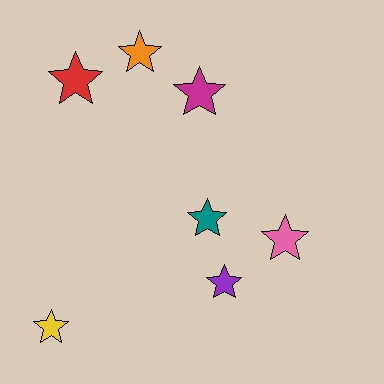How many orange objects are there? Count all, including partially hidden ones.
There is 1 orange object.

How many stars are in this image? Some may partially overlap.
There are 7 stars.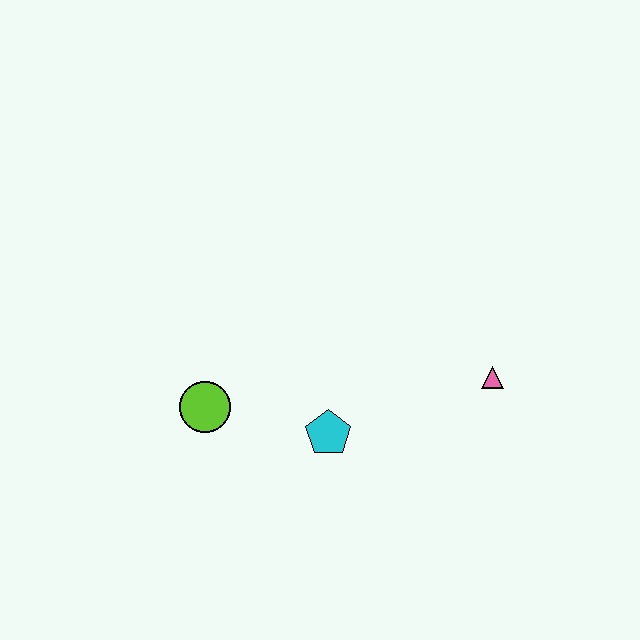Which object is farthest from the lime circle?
The pink triangle is farthest from the lime circle.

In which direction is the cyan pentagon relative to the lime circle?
The cyan pentagon is to the right of the lime circle.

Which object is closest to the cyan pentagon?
The lime circle is closest to the cyan pentagon.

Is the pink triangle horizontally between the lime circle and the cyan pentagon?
No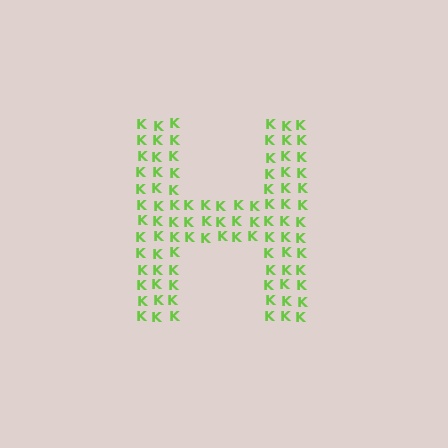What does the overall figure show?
The overall figure shows the letter H.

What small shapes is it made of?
It is made of small letter K's.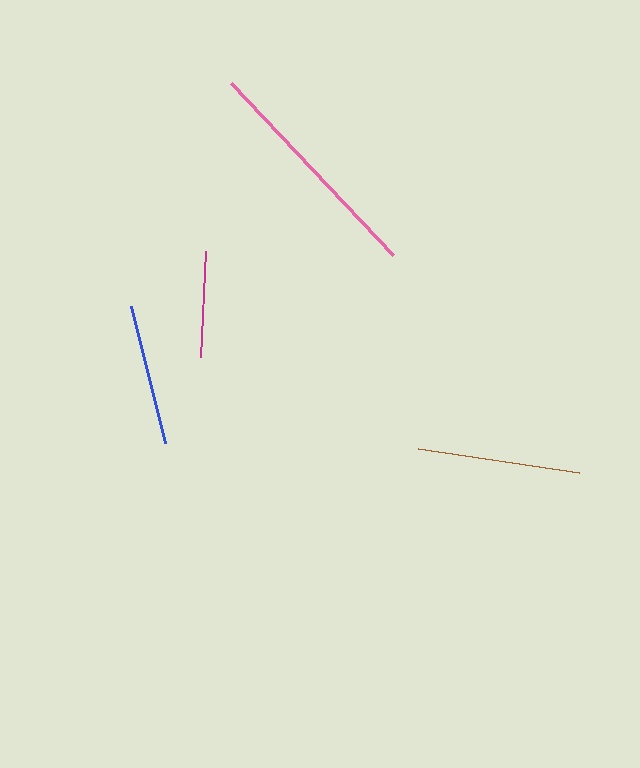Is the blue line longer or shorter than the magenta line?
The blue line is longer than the magenta line.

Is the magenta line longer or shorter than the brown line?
The brown line is longer than the magenta line.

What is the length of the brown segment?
The brown segment is approximately 163 pixels long.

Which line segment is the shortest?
The magenta line is the shortest at approximately 106 pixels.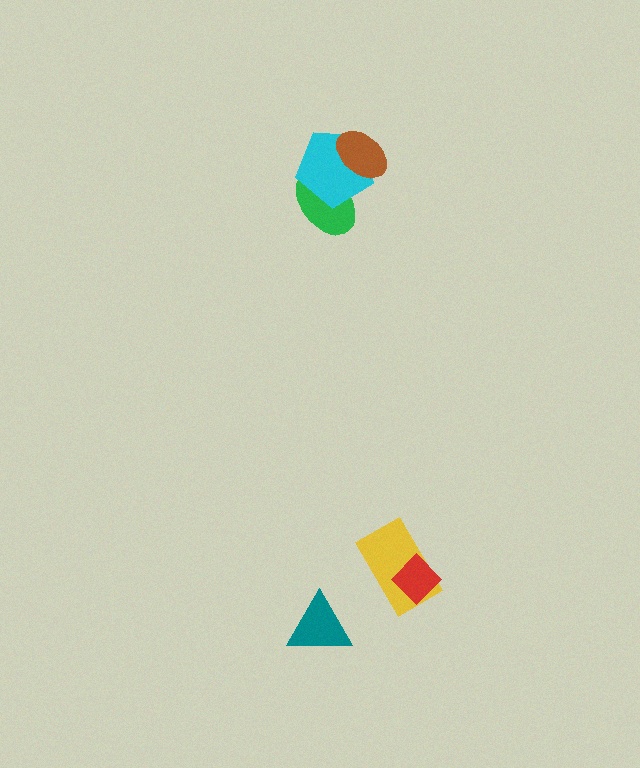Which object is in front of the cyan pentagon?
The brown ellipse is in front of the cyan pentagon.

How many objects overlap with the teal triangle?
0 objects overlap with the teal triangle.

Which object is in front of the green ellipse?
The cyan pentagon is in front of the green ellipse.